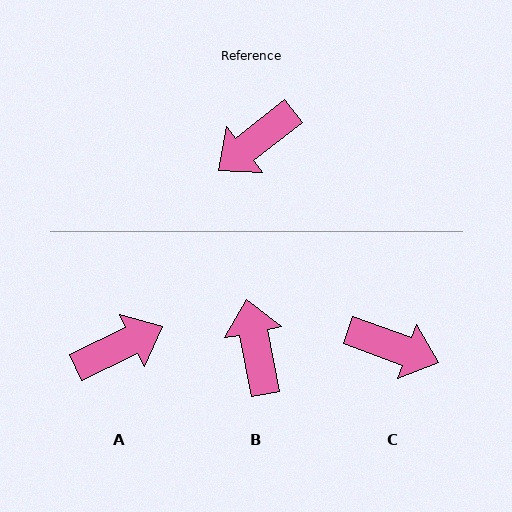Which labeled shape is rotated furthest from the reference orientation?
A, about 167 degrees away.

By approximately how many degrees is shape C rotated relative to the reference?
Approximately 122 degrees counter-clockwise.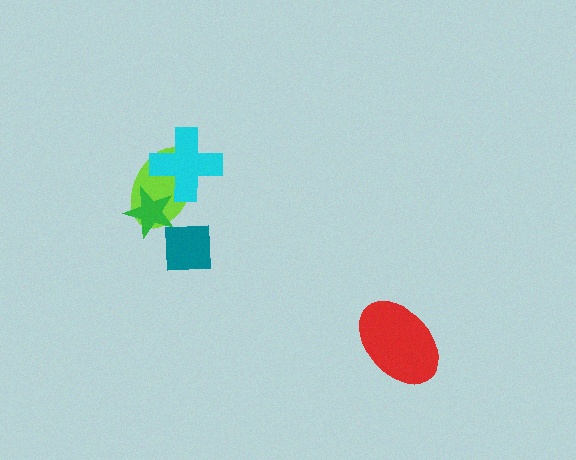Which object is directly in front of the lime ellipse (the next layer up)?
The green star is directly in front of the lime ellipse.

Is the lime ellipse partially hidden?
Yes, it is partially covered by another shape.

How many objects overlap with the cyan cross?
1 object overlaps with the cyan cross.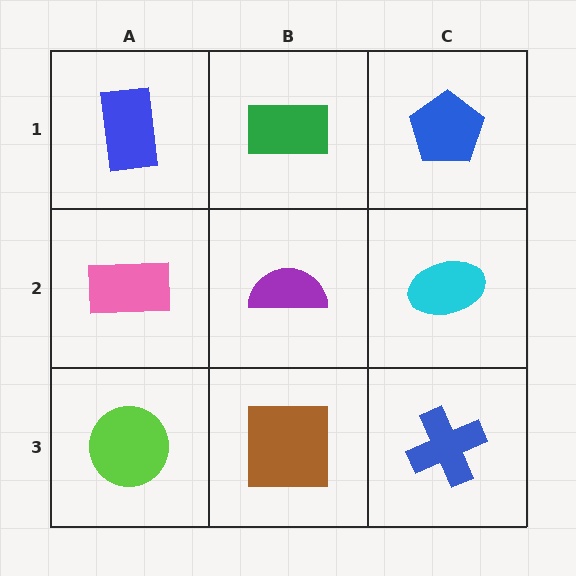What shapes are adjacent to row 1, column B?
A purple semicircle (row 2, column B), a blue rectangle (row 1, column A), a blue pentagon (row 1, column C).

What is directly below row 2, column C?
A blue cross.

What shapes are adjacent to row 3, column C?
A cyan ellipse (row 2, column C), a brown square (row 3, column B).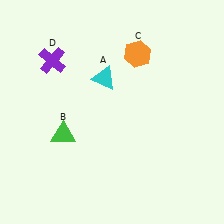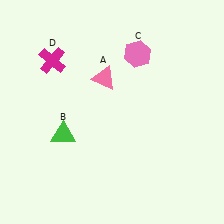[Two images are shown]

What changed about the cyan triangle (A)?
In Image 1, A is cyan. In Image 2, it changed to pink.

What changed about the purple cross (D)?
In Image 1, D is purple. In Image 2, it changed to magenta.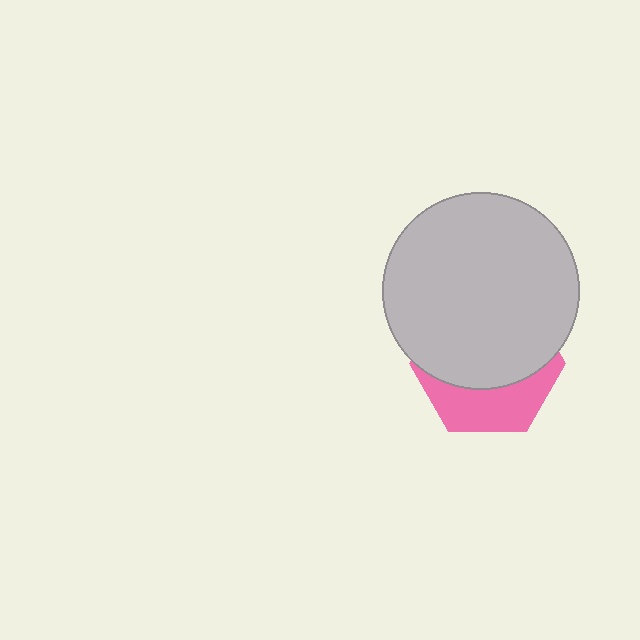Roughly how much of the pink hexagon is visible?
A small part of it is visible (roughly 36%).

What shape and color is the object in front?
The object in front is a light gray circle.